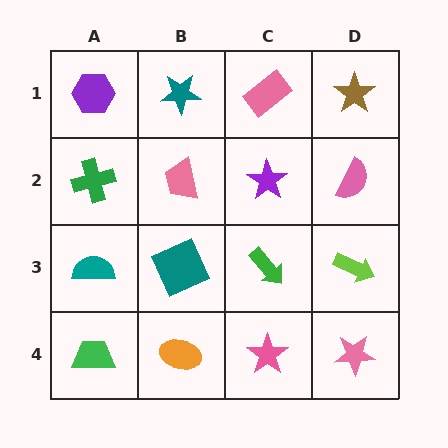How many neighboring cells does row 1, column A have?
2.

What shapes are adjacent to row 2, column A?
A purple hexagon (row 1, column A), a teal semicircle (row 3, column A), a pink trapezoid (row 2, column B).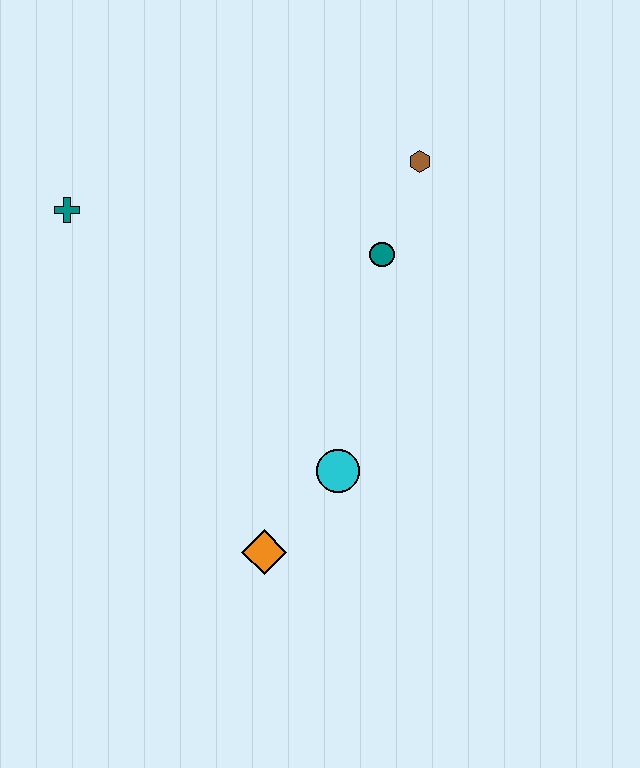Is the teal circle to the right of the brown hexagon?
No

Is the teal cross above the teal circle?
Yes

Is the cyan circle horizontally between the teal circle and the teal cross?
Yes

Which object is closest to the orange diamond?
The cyan circle is closest to the orange diamond.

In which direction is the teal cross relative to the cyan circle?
The teal cross is to the left of the cyan circle.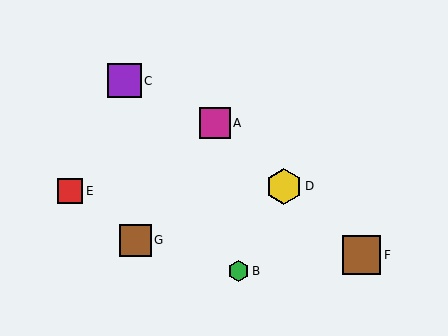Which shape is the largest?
The brown square (labeled F) is the largest.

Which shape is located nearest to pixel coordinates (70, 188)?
The red square (labeled E) at (70, 191) is nearest to that location.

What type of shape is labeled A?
Shape A is a magenta square.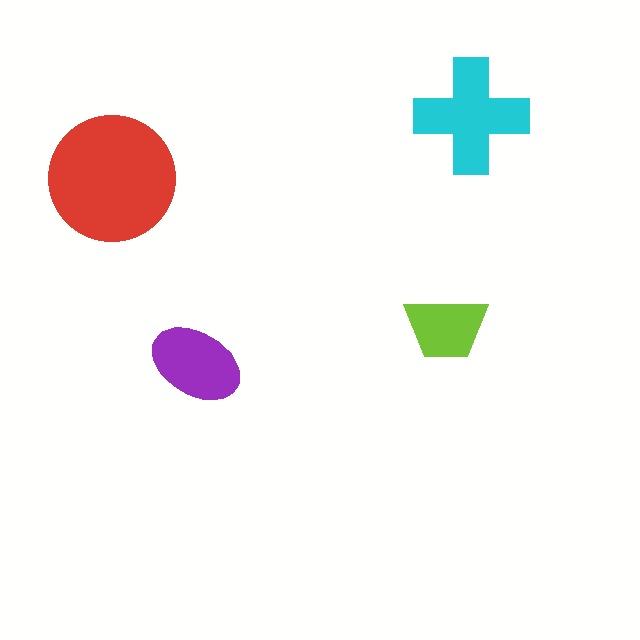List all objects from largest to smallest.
The red circle, the cyan cross, the purple ellipse, the lime trapezoid.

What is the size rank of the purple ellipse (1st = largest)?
3rd.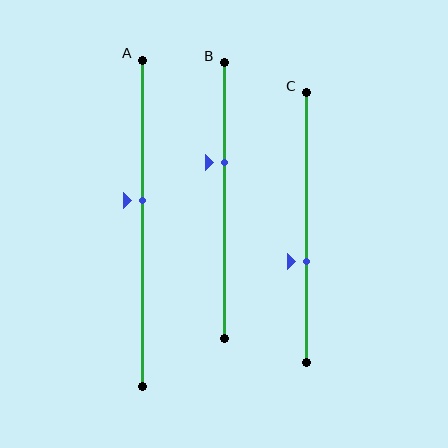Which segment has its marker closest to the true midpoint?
Segment A has its marker closest to the true midpoint.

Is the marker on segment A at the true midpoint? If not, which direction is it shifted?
No, the marker on segment A is shifted upward by about 7% of the segment length.